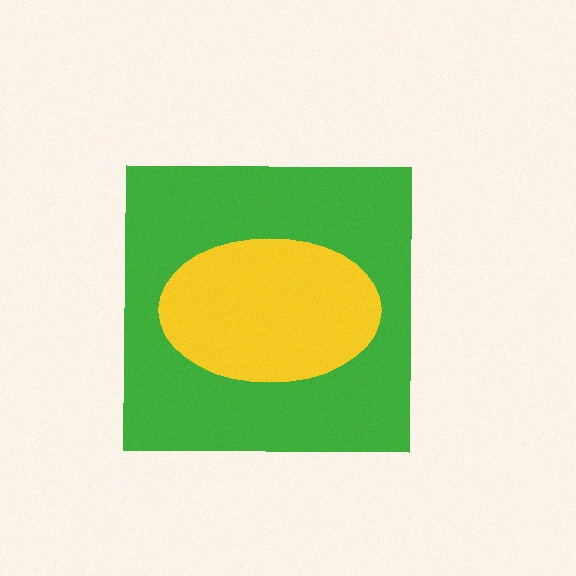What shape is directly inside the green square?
The yellow ellipse.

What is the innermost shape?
The yellow ellipse.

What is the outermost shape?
The green square.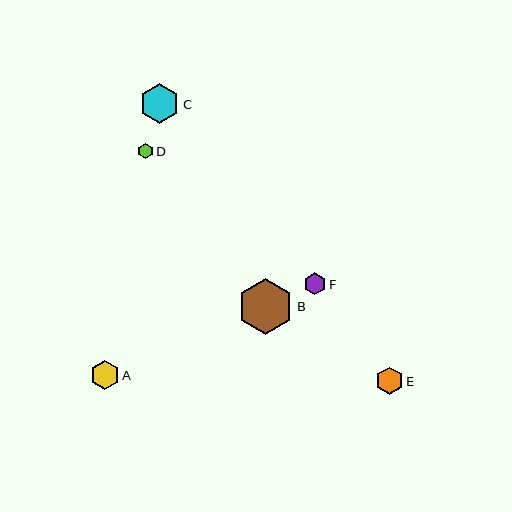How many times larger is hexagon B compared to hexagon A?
Hexagon B is approximately 1.9 times the size of hexagon A.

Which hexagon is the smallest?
Hexagon D is the smallest with a size of approximately 15 pixels.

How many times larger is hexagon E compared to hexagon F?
Hexagon E is approximately 1.2 times the size of hexagon F.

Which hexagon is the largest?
Hexagon B is the largest with a size of approximately 56 pixels.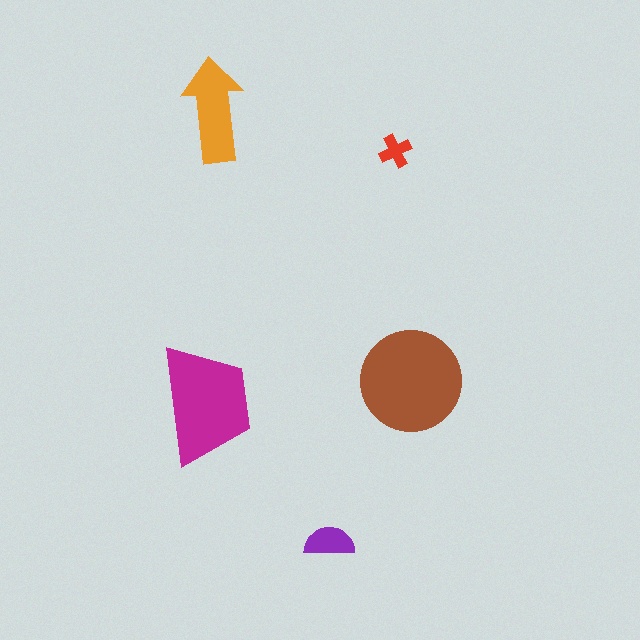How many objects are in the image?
There are 5 objects in the image.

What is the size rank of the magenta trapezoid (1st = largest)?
2nd.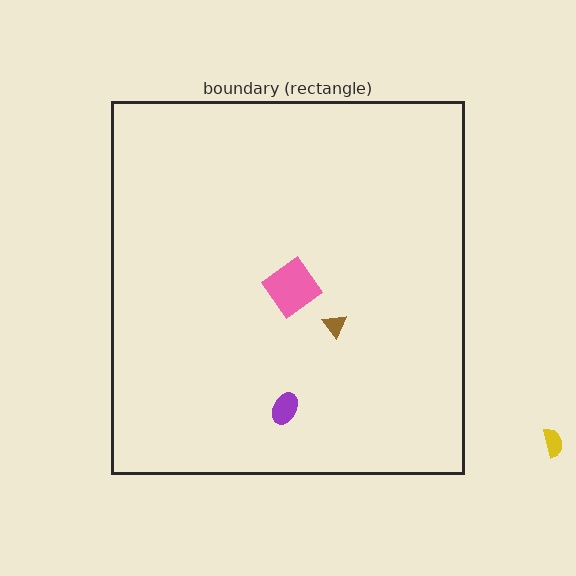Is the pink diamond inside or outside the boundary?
Inside.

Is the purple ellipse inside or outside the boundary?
Inside.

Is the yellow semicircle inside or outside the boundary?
Outside.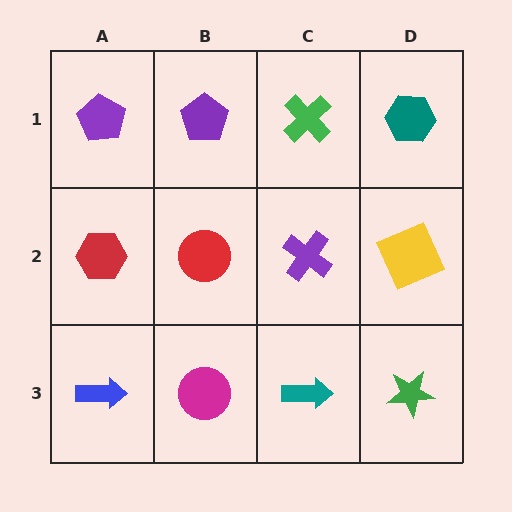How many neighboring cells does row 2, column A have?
3.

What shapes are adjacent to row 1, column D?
A yellow square (row 2, column D), a green cross (row 1, column C).